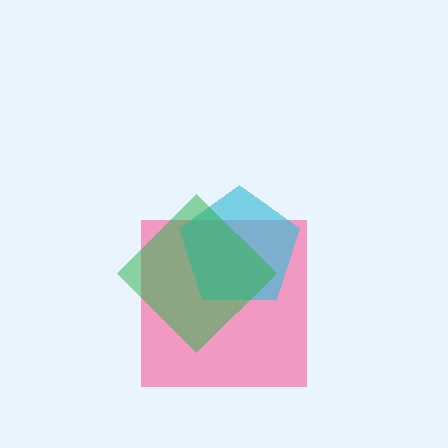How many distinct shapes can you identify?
There are 3 distinct shapes: a pink square, a cyan pentagon, a green diamond.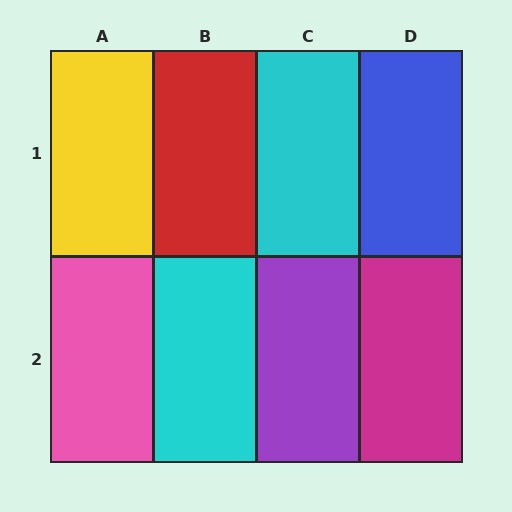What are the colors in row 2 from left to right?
Pink, cyan, purple, magenta.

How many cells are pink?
1 cell is pink.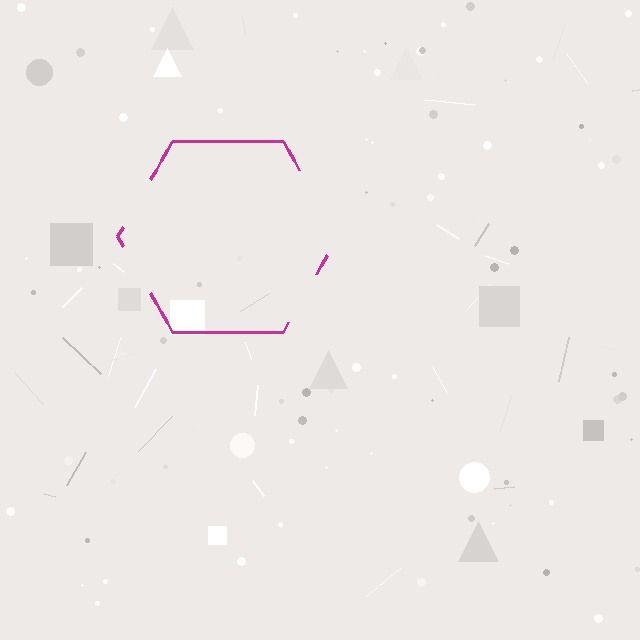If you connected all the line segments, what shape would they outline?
They would outline a hexagon.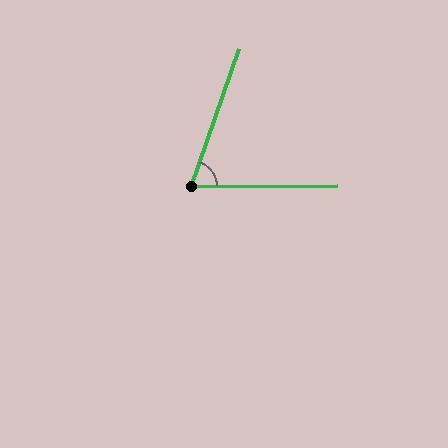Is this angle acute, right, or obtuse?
It is acute.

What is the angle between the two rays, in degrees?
Approximately 71 degrees.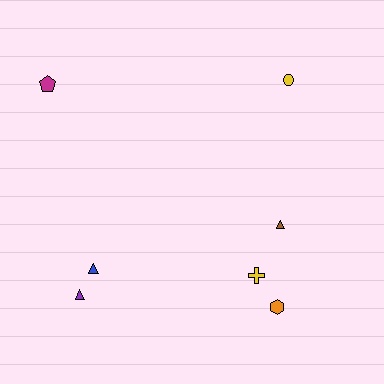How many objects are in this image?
There are 7 objects.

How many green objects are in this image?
There are no green objects.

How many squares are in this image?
There are no squares.